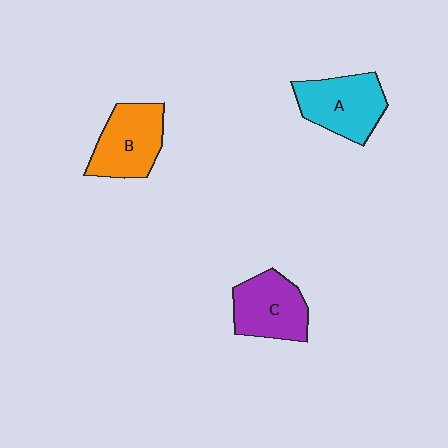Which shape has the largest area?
Shape A (cyan).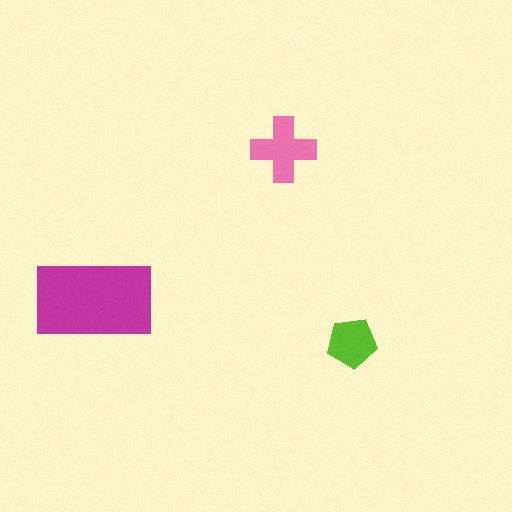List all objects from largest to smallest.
The magenta rectangle, the pink cross, the lime pentagon.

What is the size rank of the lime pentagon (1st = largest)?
3rd.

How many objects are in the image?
There are 3 objects in the image.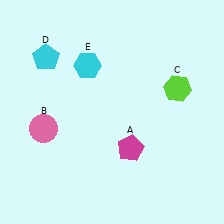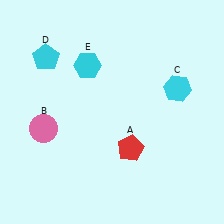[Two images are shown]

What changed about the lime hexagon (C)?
In Image 1, C is lime. In Image 2, it changed to cyan.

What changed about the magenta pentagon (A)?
In Image 1, A is magenta. In Image 2, it changed to red.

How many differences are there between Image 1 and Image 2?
There are 2 differences between the two images.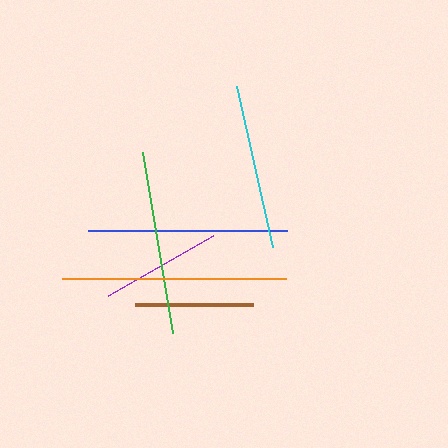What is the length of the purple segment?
The purple segment is approximately 121 pixels long.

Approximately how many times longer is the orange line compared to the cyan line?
The orange line is approximately 1.4 times the length of the cyan line.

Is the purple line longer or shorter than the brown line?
The purple line is longer than the brown line.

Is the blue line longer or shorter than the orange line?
The orange line is longer than the blue line.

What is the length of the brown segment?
The brown segment is approximately 118 pixels long.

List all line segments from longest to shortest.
From longest to shortest: orange, blue, green, cyan, purple, brown.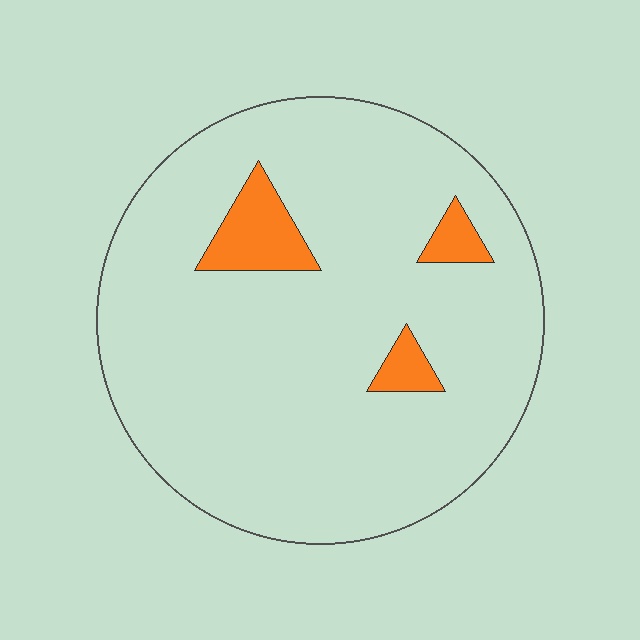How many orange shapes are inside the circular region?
3.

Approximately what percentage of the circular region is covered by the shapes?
Approximately 10%.